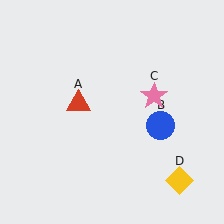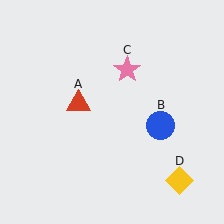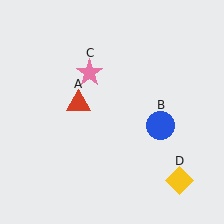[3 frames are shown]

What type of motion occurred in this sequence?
The pink star (object C) rotated counterclockwise around the center of the scene.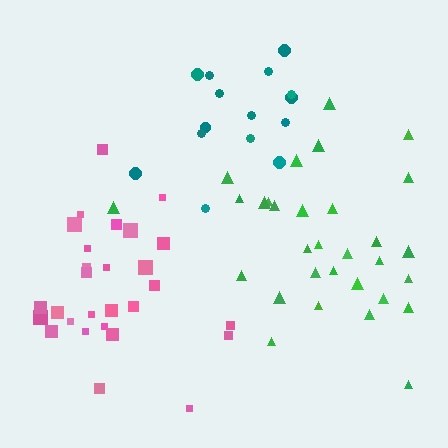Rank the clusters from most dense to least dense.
pink, green, teal.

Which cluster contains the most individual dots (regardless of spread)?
Green (31).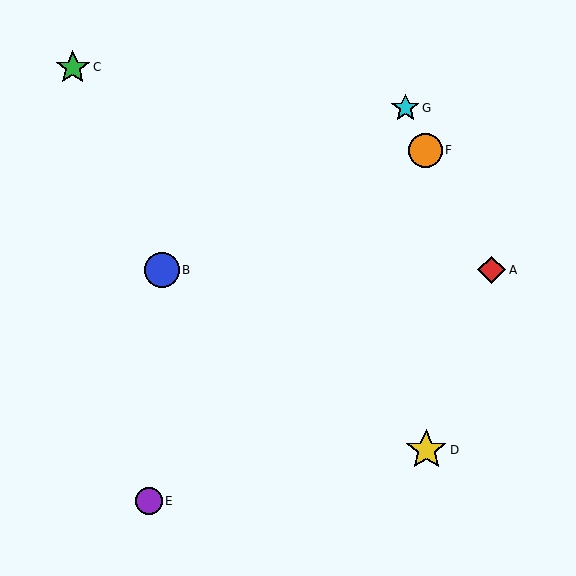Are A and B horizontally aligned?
Yes, both are at y≈270.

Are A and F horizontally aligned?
No, A is at y≈270 and F is at y≈150.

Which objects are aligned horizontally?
Objects A, B are aligned horizontally.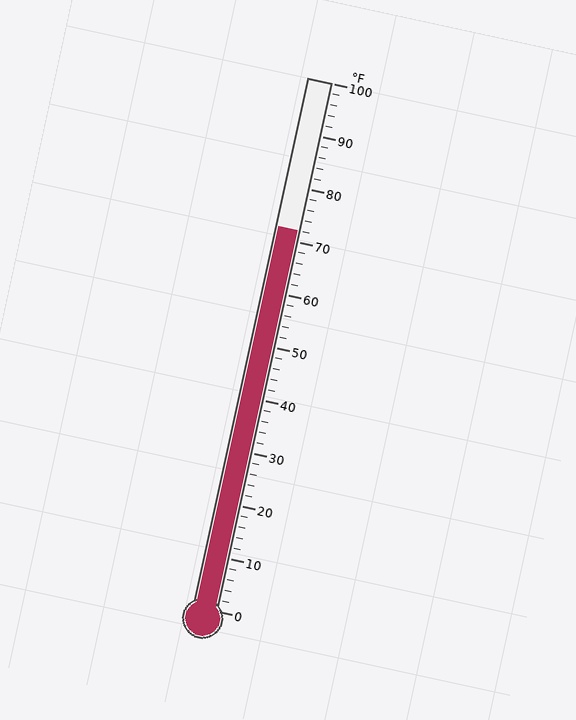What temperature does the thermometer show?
The thermometer shows approximately 72°F.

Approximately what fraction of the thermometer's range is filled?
The thermometer is filled to approximately 70% of its range.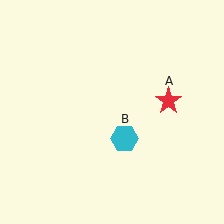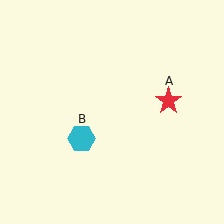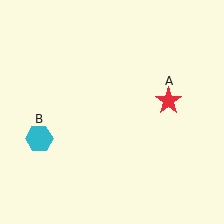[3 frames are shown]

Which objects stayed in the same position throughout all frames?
Red star (object A) remained stationary.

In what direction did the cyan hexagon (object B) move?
The cyan hexagon (object B) moved left.